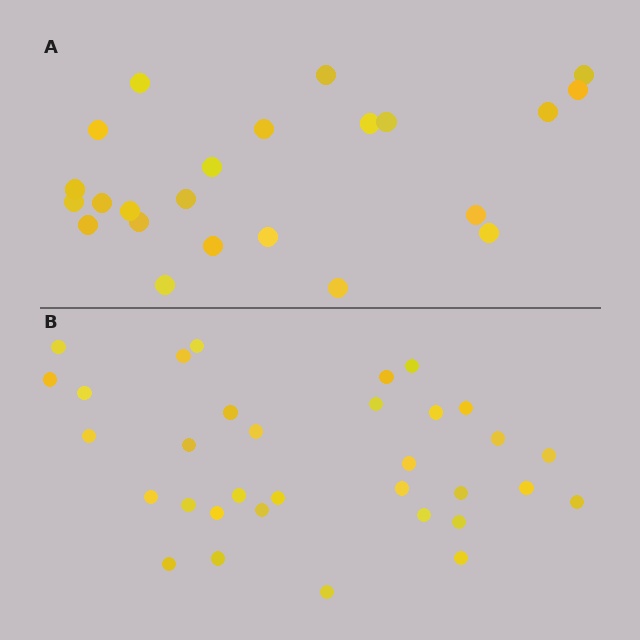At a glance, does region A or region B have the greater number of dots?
Region B (the bottom region) has more dots.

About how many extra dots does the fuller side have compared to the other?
Region B has roughly 10 or so more dots than region A.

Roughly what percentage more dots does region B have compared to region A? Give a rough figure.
About 45% more.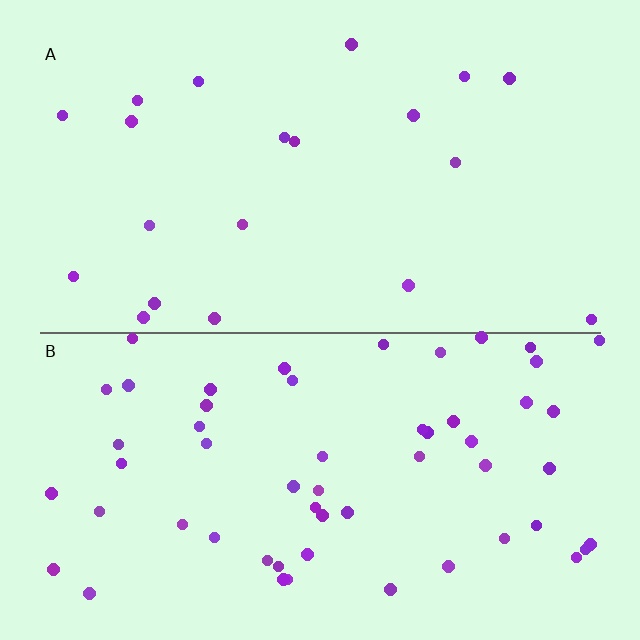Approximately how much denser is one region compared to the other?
Approximately 2.9× — region B over region A.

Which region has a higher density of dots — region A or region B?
B (the bottom).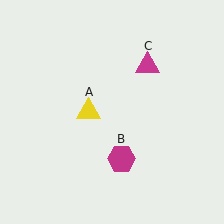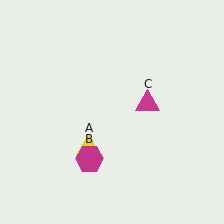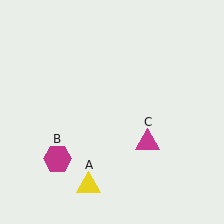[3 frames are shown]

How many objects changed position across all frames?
3 objects changed position: yellow triangle (object A), magenta hexagon (object B), magenta triangle (object C).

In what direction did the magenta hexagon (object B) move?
The magenta hexagon (object B) moved left.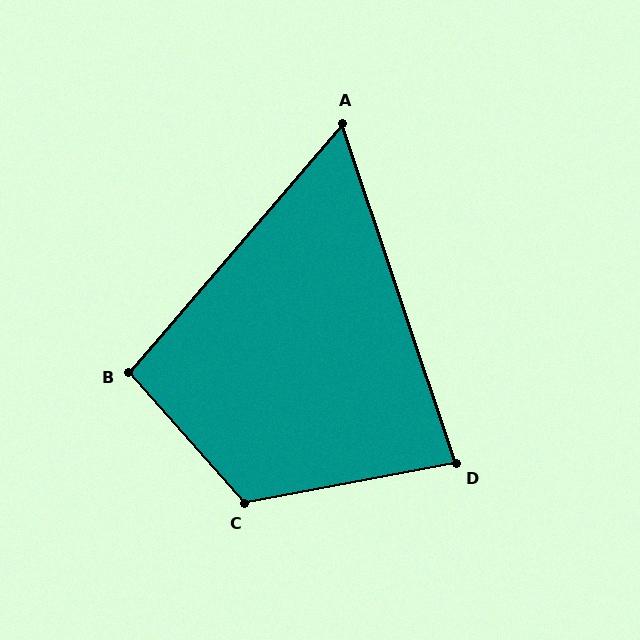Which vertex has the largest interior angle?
C, at approximately 121 degrees.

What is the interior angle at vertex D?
Approximately 82 degrees (acute).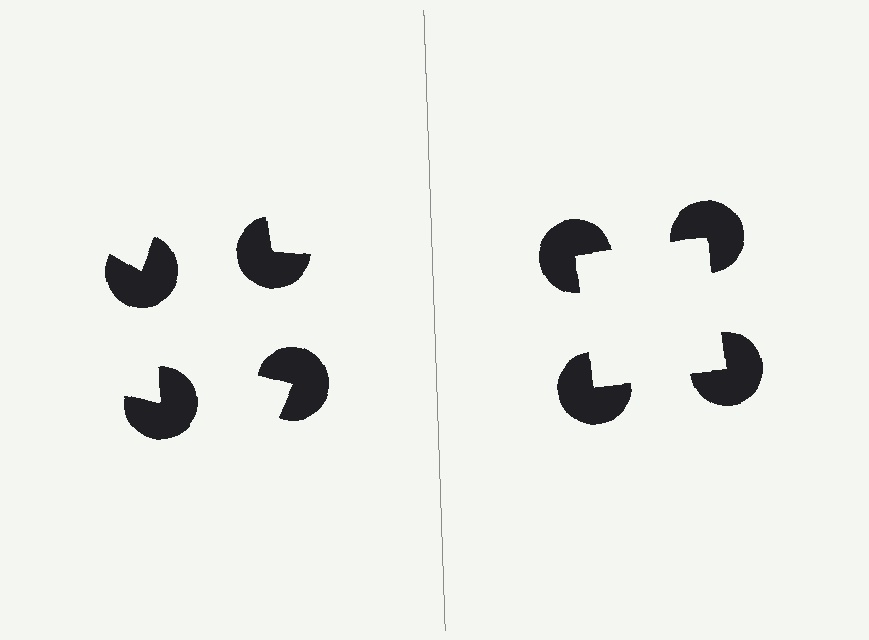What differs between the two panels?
The pac-man discs are positioned identically on both sides; only the wedge orientations differ. On the right they align to a square; on the left they are misaligned.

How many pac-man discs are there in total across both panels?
8 — 4 on each side.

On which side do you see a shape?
An illusory square appears on the right side. On the left side the wedge cuts are rotated, so no coherent shape forms.